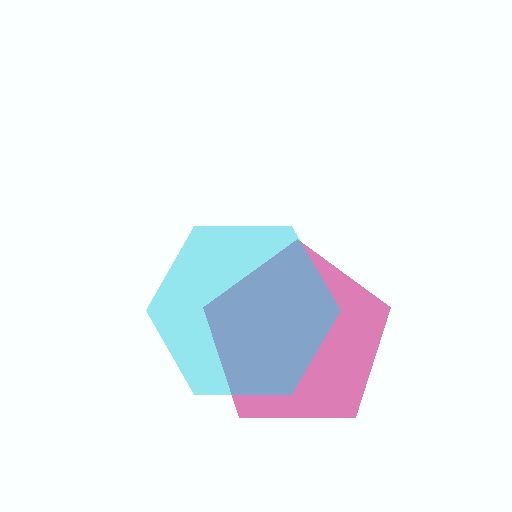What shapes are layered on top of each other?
The layered shapes are: a magenta pentagon, a cyan hexagon.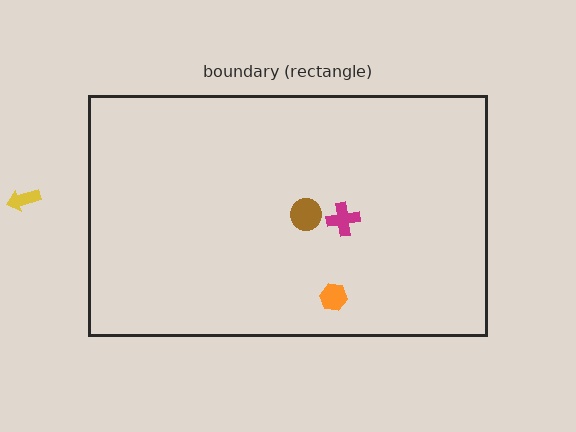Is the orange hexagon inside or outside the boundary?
Inside.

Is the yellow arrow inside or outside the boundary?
Outside.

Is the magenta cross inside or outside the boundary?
Inside.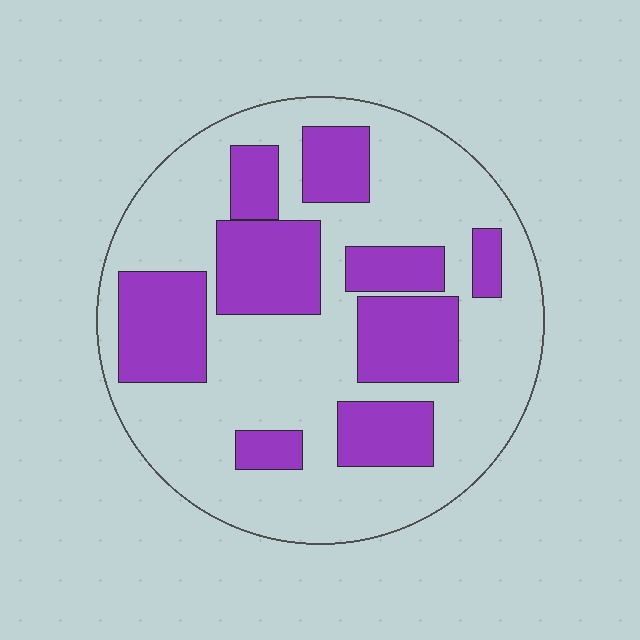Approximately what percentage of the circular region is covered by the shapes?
Approximately 35%.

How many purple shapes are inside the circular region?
9.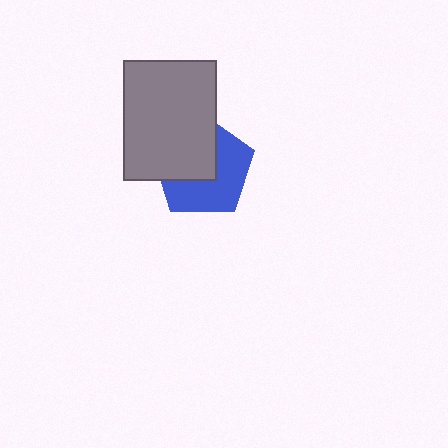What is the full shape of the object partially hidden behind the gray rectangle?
The partially hidden object is a blue pentagon.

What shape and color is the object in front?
The object in front is a gray rectangle.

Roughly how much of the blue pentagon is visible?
About half of it is visible (roughly 53%).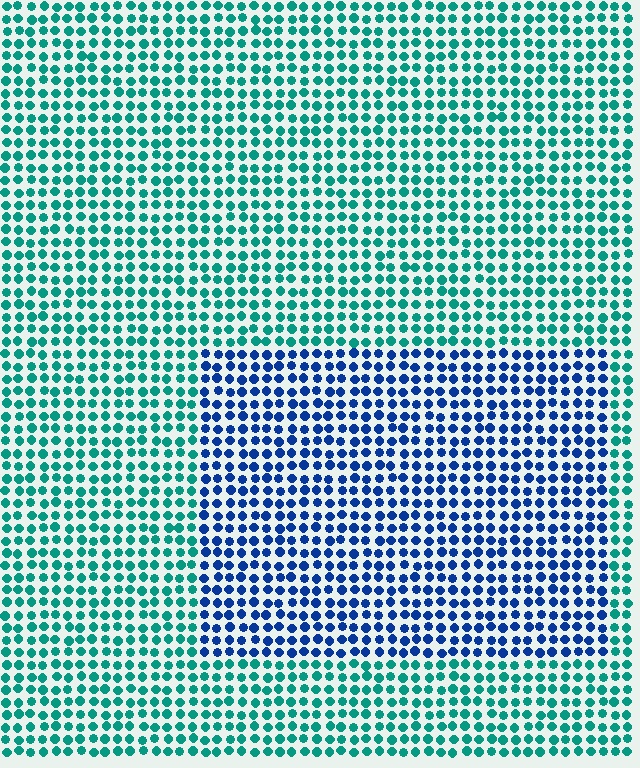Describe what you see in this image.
The image is filled with small teal elements in a uniform arrangement. A rectangle-shaped region is visible where the elements are tinted to a slightly different hue, forming a subtle color boundary.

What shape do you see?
I see a rectangle.